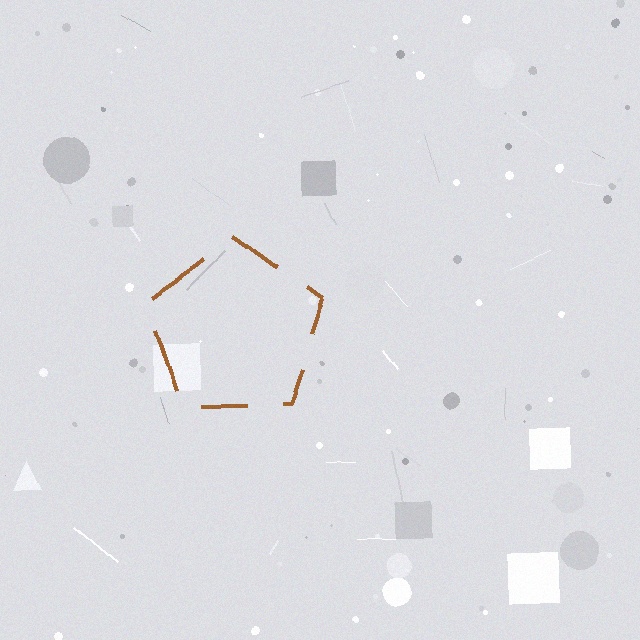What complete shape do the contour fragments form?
The contour fragments form a pentagon.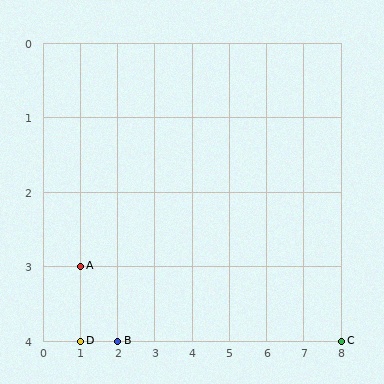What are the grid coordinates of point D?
Point D is at grid coordinates (1, 4).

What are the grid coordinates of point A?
Point A is at grid coordinates (1, 3).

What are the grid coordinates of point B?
Point B is at grid coordinates (2, 4).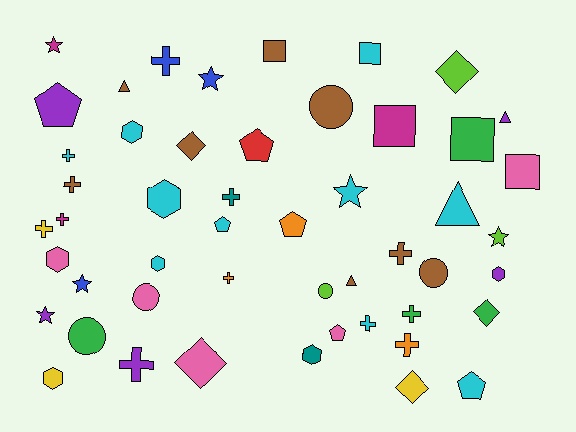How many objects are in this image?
There are 50 objects.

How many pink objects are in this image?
There are 5 pink objects.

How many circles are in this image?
There are 5 circles.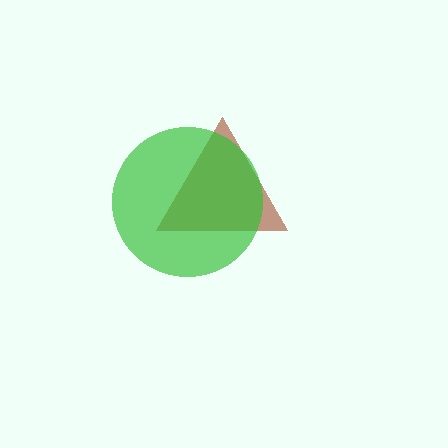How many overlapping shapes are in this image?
There are 2 overlapping shapes in the image.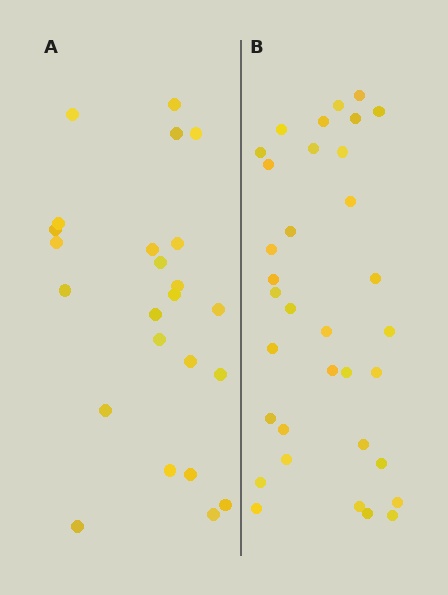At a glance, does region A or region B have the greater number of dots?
Region B (the right region) has more dots.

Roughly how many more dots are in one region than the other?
Region B has roughly 10 or so more dots than region A.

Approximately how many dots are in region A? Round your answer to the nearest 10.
About 20 dots. (The exact count is 24, which rounds to 20.)